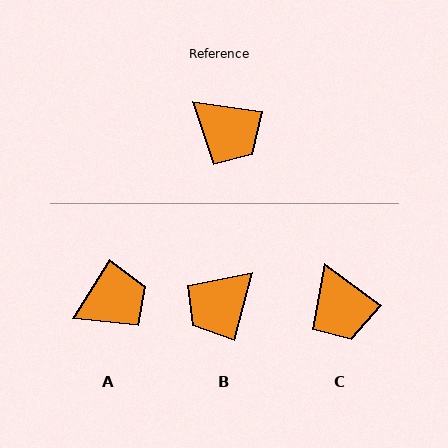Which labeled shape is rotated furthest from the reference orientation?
B, about 97 degrees away.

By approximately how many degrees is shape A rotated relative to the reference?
Approximately 66 degrees counter-clockwise.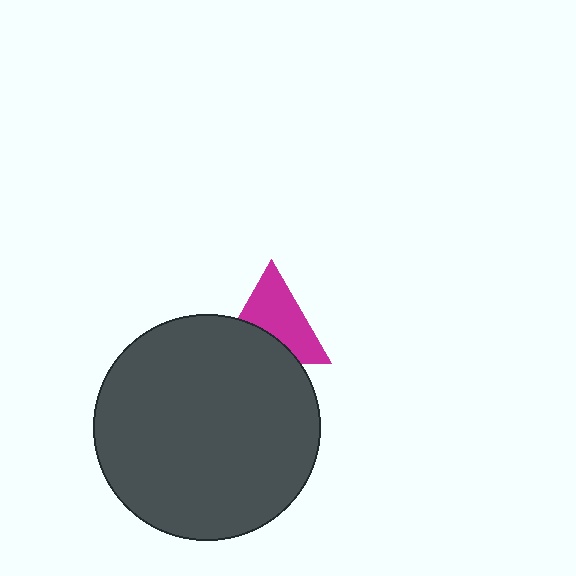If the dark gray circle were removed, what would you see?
You would see the complete magenta triangle.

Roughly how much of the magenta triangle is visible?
About half of it is visible (roughly 62%).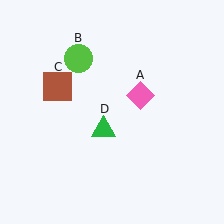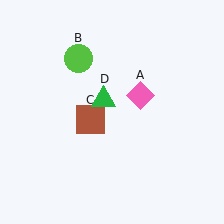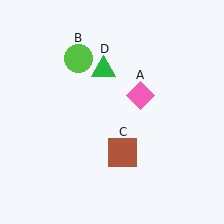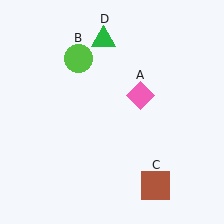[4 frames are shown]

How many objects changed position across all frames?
2 objects changed position: brown square (object C), green triangle (object D).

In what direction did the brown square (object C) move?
The brown square (object C) moved down and to the right.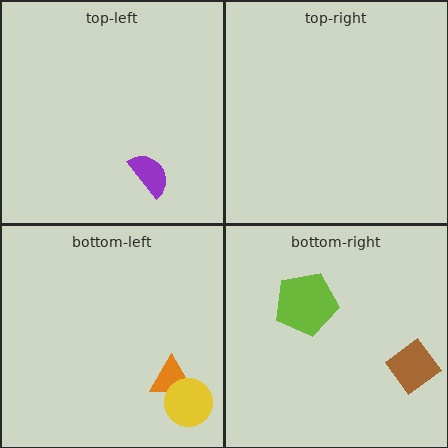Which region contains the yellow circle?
The bottom-left region.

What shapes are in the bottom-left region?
The orange triangle, the yellow circle.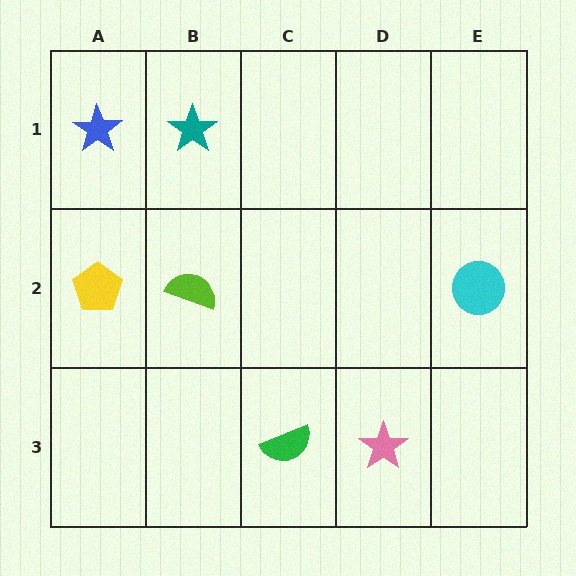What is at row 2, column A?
A yellow pentagon.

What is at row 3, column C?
A green semicircle.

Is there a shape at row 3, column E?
No, that cell is empty.